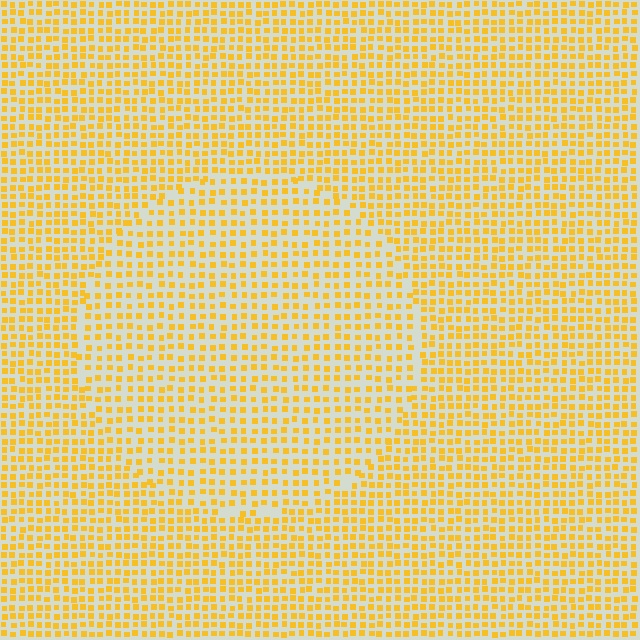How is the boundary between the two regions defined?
The boundary is defined by a change in element density (approximately 1.4x ratio). All elements are the same color, size, and shape.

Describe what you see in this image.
The image contains small yellow elements arranged at two different densities. A circle-shaped region is visible where the elements are less densely packed than the surrounding area.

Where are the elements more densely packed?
The elements are more densely packed outside the circle boundary.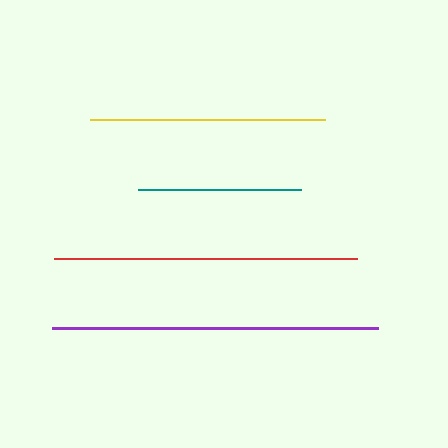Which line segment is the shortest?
The teal line is the shortest at approximately 163 pixels.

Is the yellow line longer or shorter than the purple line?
The purple line is longer than the yellow line.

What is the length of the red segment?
The red segment is approximately 303 pixels long.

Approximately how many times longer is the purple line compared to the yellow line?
The purple line is approximately 1.4 times the length of the yellow line.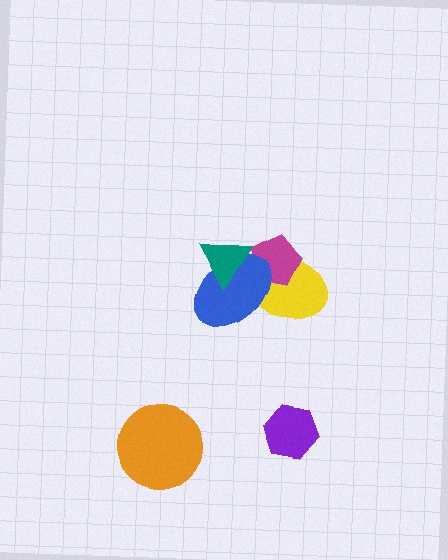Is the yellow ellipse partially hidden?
Yes, it is partially covered by another shape.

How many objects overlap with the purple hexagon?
0 objects overlap with the purple hexagon.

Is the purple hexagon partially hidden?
No, no other shape covers it.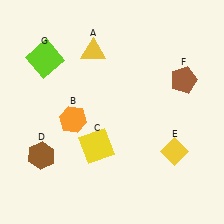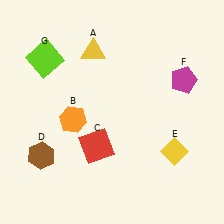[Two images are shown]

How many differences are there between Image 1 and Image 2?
There are 2 differences between the two images.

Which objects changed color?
C changed from yellow to red. F changed from brown to magenta.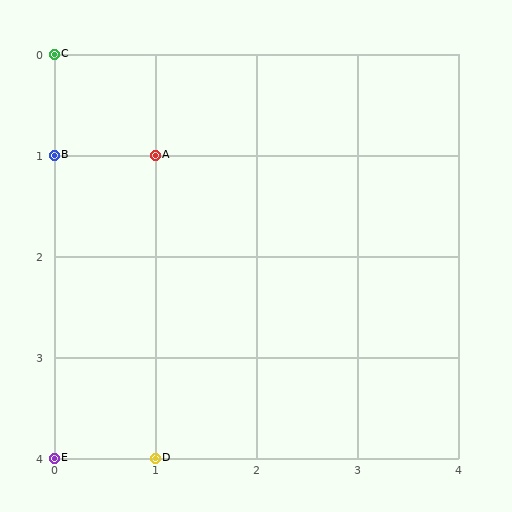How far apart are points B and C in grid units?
Points B and C are 1 row apart.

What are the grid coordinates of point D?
Point D is at grid coordinates (1, 4).